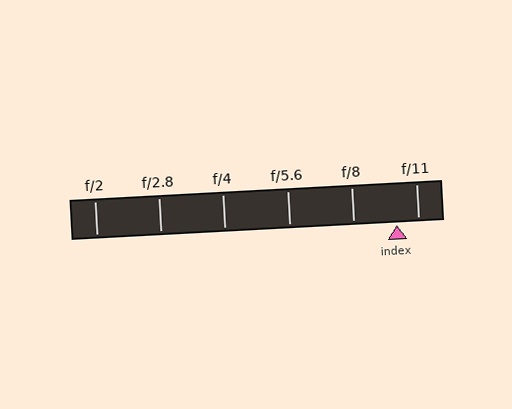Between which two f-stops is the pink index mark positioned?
The index mark is between f/8 and f/11.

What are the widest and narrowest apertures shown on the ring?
The widest aperture shown is f/2 and the narrowest is f/11.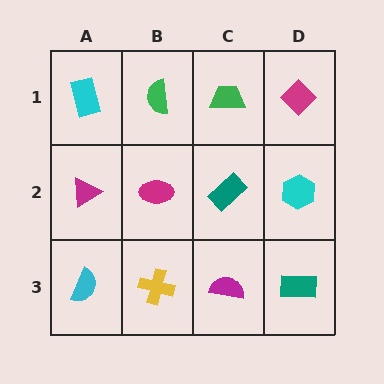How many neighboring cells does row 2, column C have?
4.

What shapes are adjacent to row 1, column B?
A magenta ellipse (row 2, column B), a cyan rectangle (row 1, column A), a green trapezoid (row 1, column C).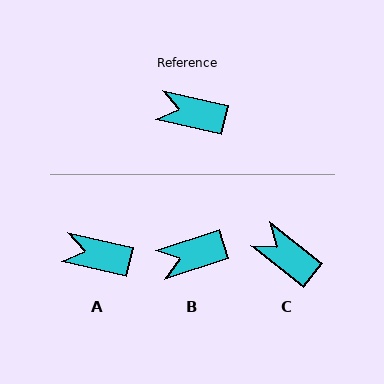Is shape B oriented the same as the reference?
No, it is off by about 30 degrees.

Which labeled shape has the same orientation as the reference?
A.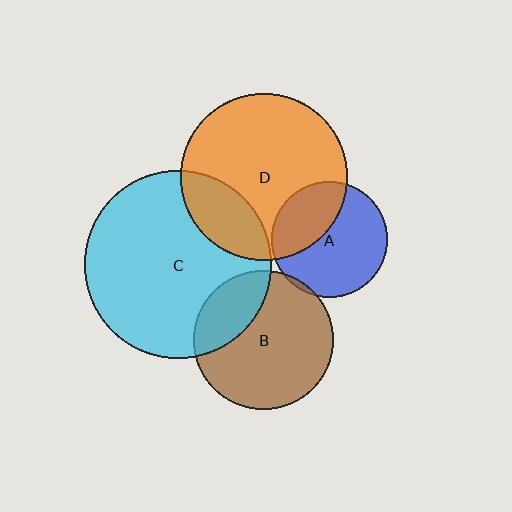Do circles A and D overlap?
Yes.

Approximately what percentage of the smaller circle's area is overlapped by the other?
Approximately 35%.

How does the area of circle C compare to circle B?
Approximately 1.8 times.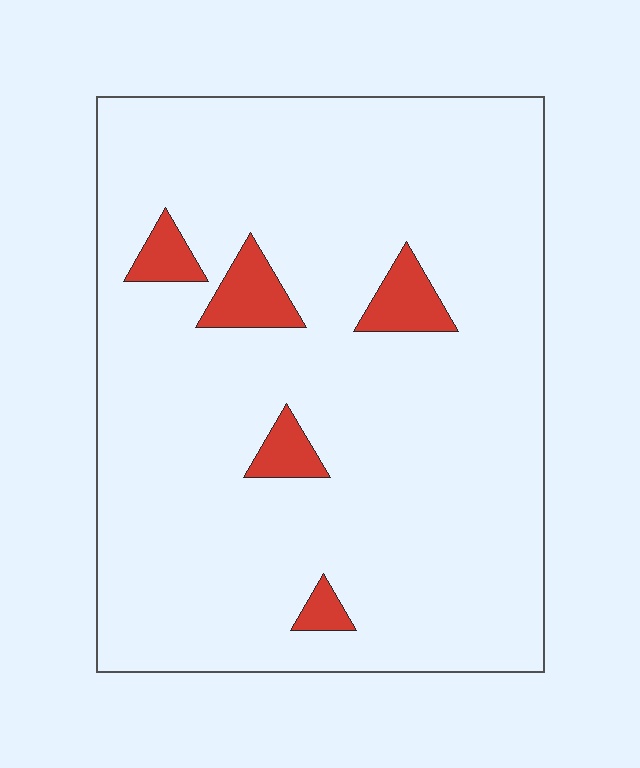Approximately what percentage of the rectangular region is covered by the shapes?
Approximately 5%.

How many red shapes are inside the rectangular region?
5.